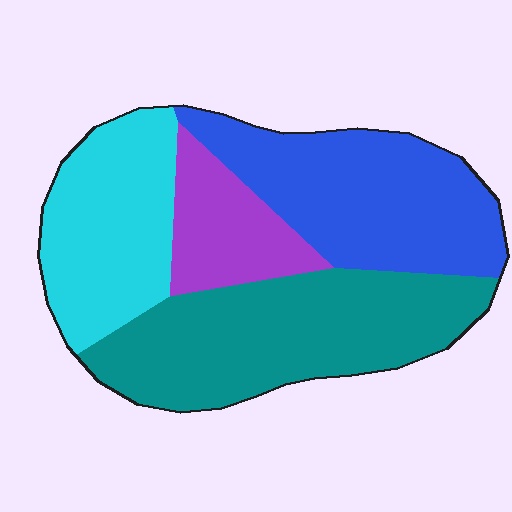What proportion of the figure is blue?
Blue covers 29% of the figure.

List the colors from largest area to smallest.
From largest to smallest: teal, blue, cyan, purple.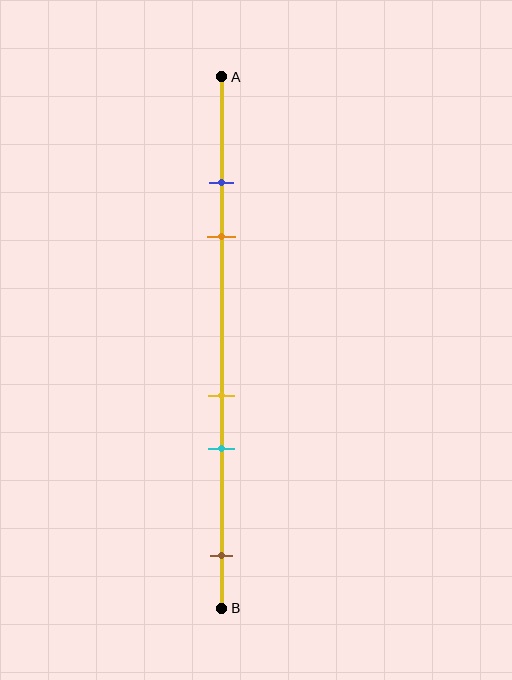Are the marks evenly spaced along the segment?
No, the marks are not evenly spaced.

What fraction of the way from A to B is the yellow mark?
The yellow mark is approximately 60% (0.6) of the way from A to B.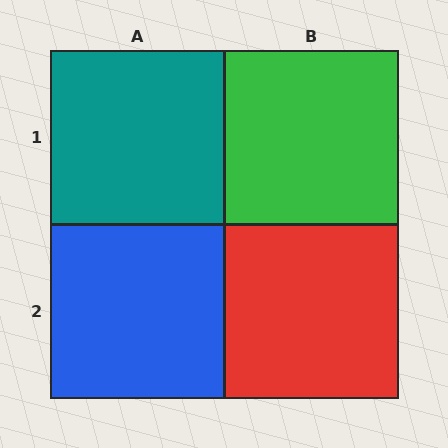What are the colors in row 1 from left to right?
Teal, green.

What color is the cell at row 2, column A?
Blue.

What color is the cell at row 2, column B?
Red.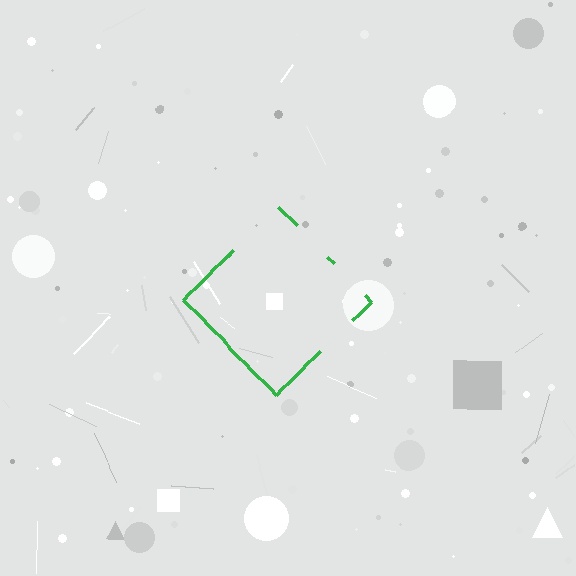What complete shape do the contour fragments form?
The contour fragments form a diamond.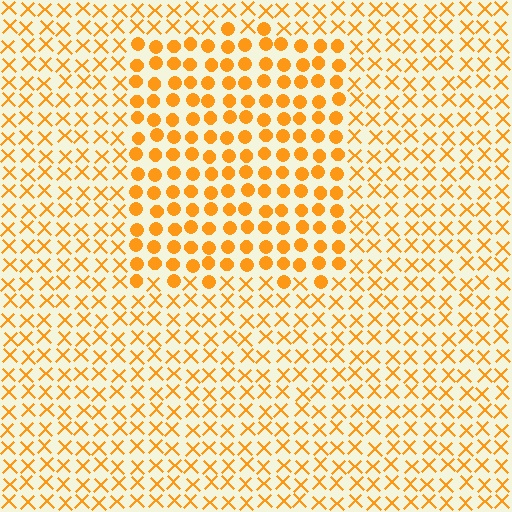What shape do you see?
I see a rectangle.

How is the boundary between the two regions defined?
The boundary is defined by a change in element shape: circles inside vs. X marks outside. All elements share the same color and spacing.